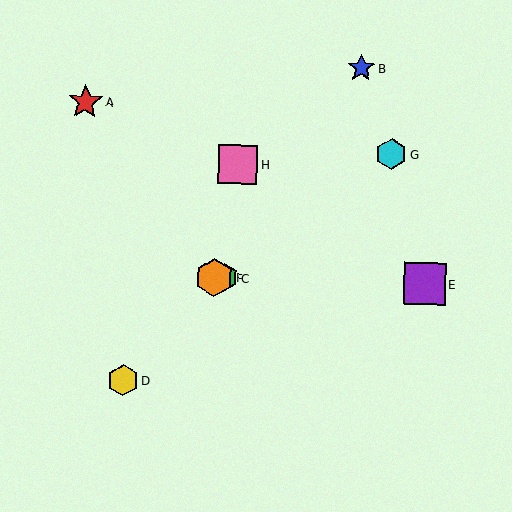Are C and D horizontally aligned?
No, C is at y≈278 and D is at y≈380.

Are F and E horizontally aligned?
Yes, both are at y≈277.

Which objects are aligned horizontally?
Objects C, E, F are aligned horizontally.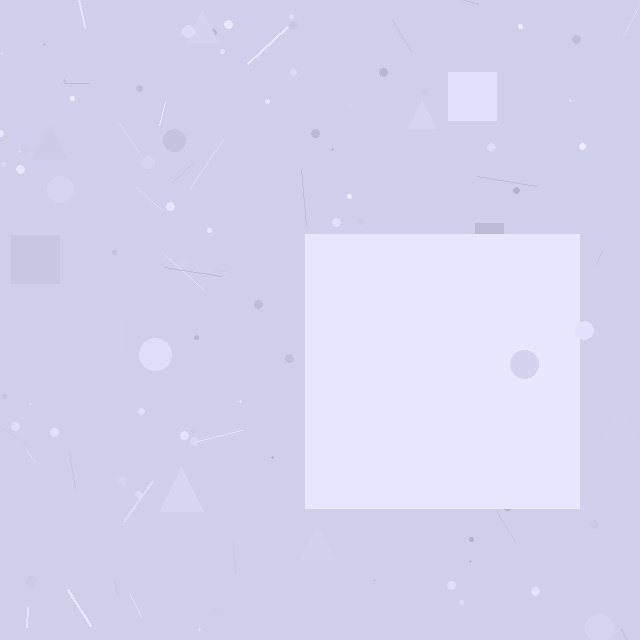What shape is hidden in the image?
A square is hidden in the image.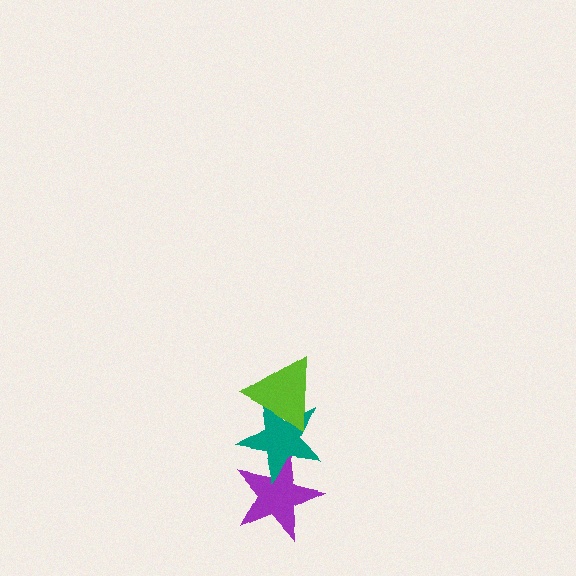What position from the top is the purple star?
The purple star is 3rd from the top.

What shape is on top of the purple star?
The teal star is on top of the purple star.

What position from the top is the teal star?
The teal star is 2nd from the top.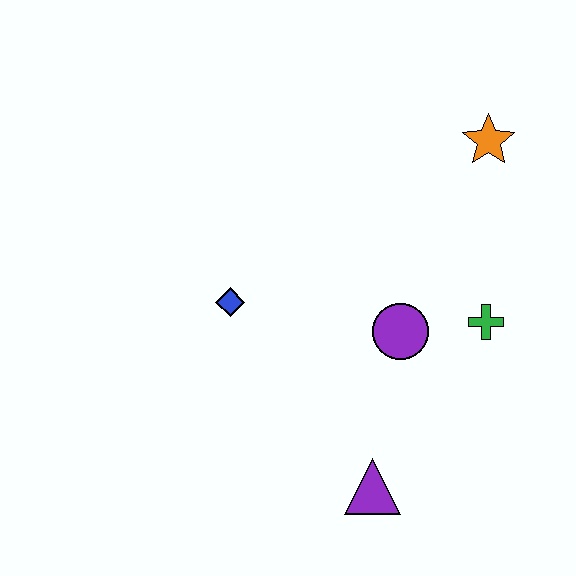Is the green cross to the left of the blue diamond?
No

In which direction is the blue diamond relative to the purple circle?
The blue diamond is to the left of the purple circle.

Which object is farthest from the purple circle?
The orange star is farthest from the purple circle.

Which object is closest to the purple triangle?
The purple circle is closest to the purple triangle.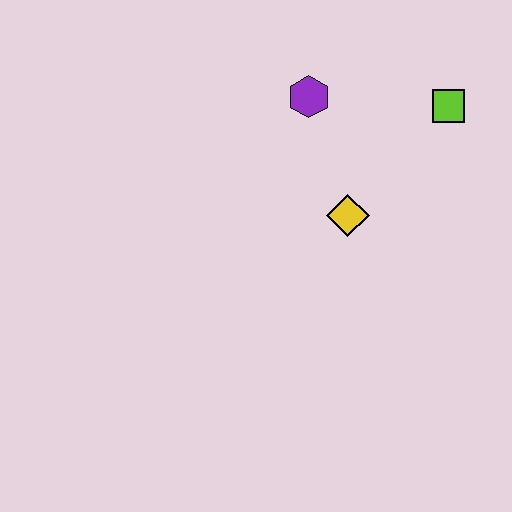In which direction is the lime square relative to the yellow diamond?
The lime square is above the yellow diamond.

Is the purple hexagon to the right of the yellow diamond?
No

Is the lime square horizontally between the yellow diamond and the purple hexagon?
No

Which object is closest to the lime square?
The purple hexagon is closest to the lime square.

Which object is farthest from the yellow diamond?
The lime square is farthest from the yellow diamond.